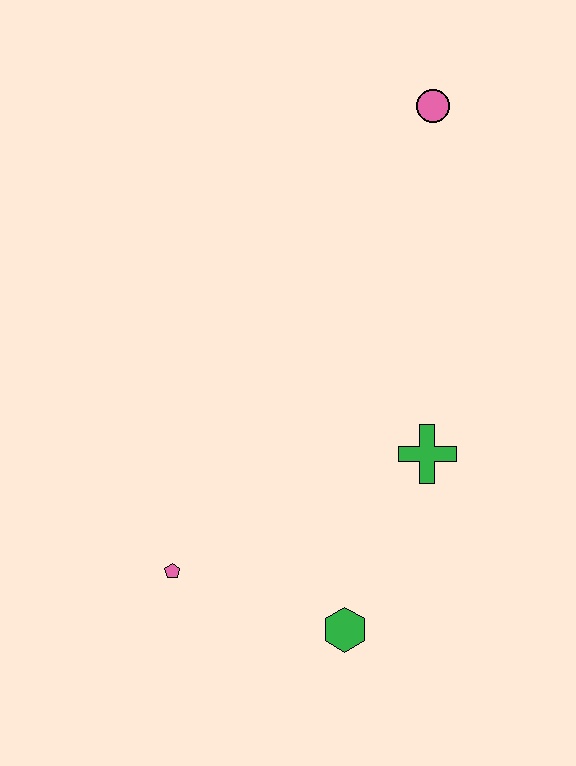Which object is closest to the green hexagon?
The pink pentagon is closest to the green hexagon.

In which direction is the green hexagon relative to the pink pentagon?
The green hexagon is to the right of the pink pentagon.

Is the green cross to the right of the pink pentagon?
Yes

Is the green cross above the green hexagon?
Yes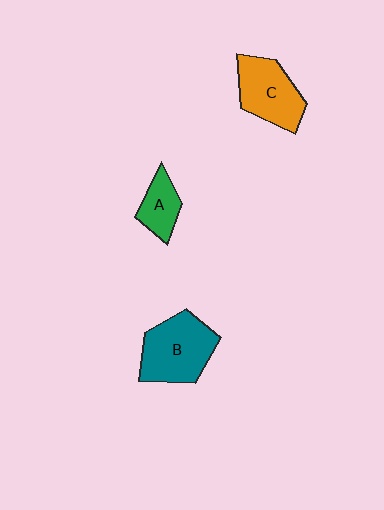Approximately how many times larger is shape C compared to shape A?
Approximately 1.7 times.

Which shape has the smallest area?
Shape A (green).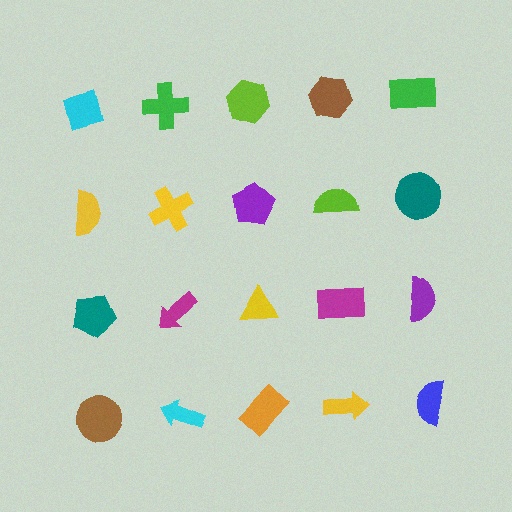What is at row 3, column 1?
A teal pentagon.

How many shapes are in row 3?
5 shapes.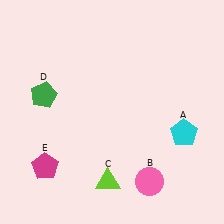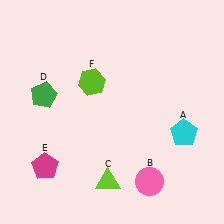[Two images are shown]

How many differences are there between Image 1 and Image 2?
There is 1 difference between the two images.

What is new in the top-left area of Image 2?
A lime hexagon (F) was added in the top-left area of Image 2.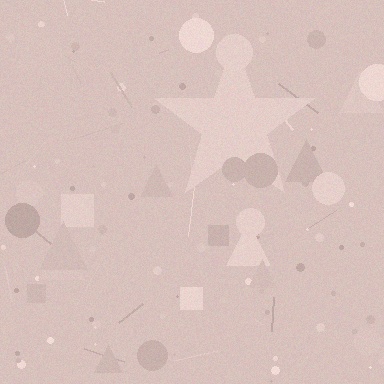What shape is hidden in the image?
A star is hidden in the image.